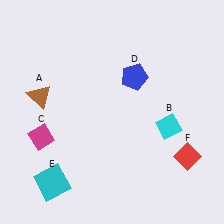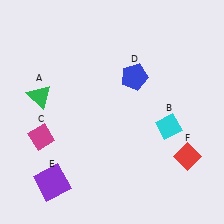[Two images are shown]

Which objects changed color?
A changed from brown to green. E changed from cyan to purple.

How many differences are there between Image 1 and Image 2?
There are 2 differences between the two images.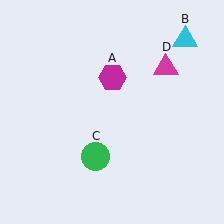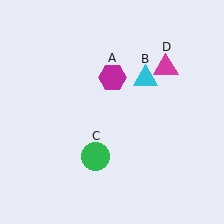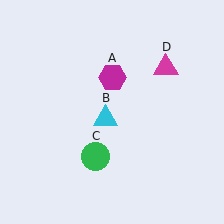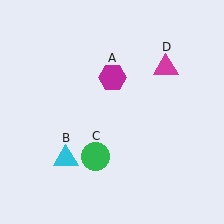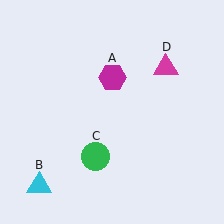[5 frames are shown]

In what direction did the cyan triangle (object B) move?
The cyan triangle (object B) moved down and to the left.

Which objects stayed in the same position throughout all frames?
Magenta hexagon (object A) and green circle (object C) and magenta triangle (object D) remained stationary.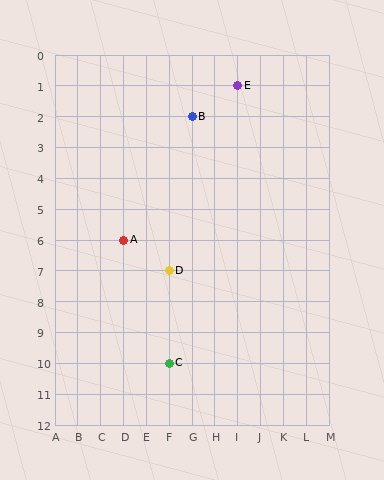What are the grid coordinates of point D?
Point D is at grid coordinates (F, 7).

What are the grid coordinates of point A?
Point A is at grid coordinates (D, 6).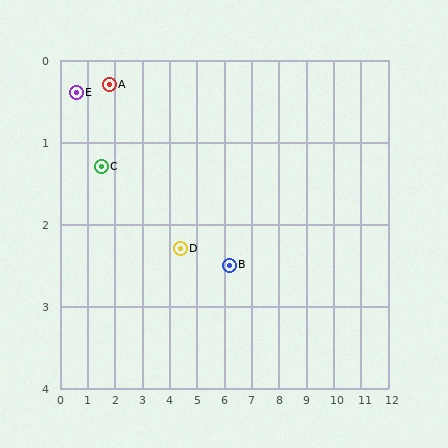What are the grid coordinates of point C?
Point C is at approximately (1.5, 1.3).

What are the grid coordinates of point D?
Point D is at approximately (4.4, 2.3).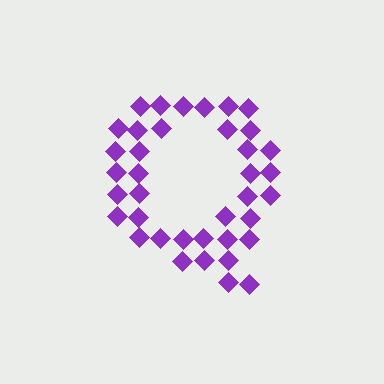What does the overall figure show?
The overall figure shows the letter Q.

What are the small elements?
The small elements are diamonds.